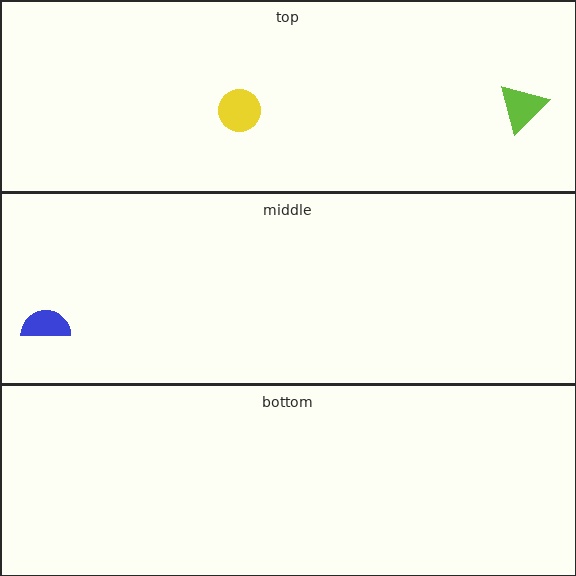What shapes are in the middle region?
The blue semicircle.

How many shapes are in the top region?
2.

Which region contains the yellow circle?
The top region.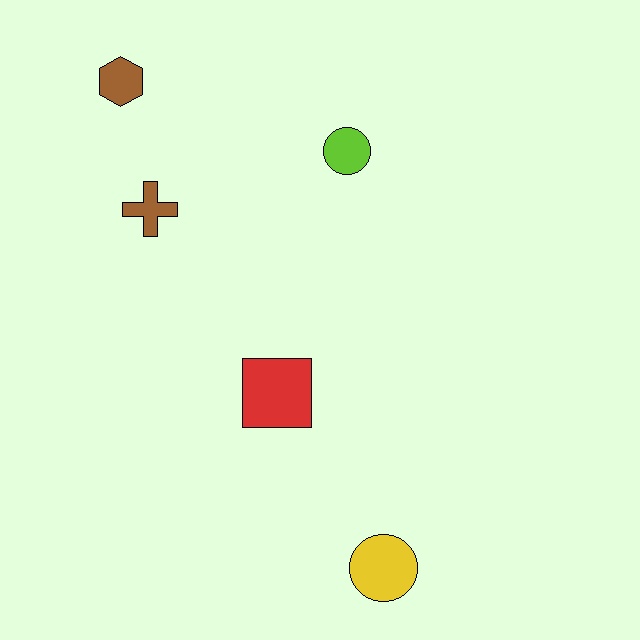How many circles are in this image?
There are 2 circles.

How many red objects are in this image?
There is 1 red object.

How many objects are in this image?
There are 5 objects.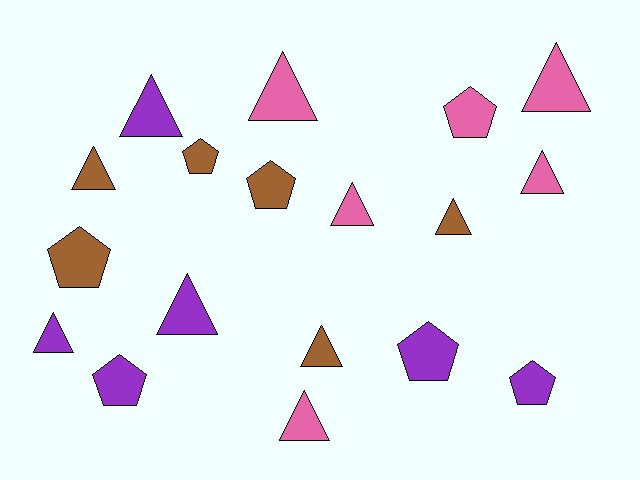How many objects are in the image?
There are 18 objects.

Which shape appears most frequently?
Triangle, with 11 objects.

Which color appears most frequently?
Purple, with 6 objects.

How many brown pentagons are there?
There are 3 brown pentagons.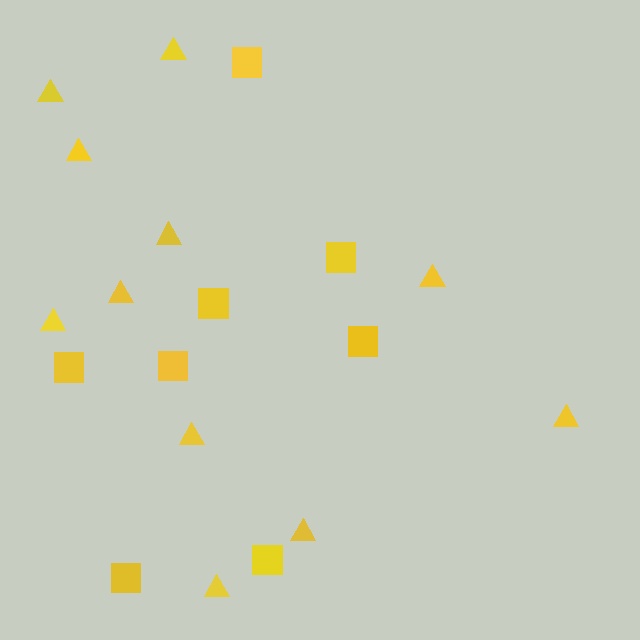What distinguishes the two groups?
There are 2 groups: one group of squares (8) and one group of triangles (11).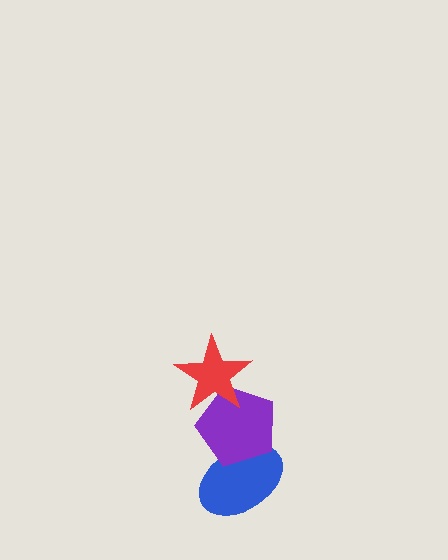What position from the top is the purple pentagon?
The purple pentagon is 2nd from the top.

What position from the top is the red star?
The red star is 1st from the top.